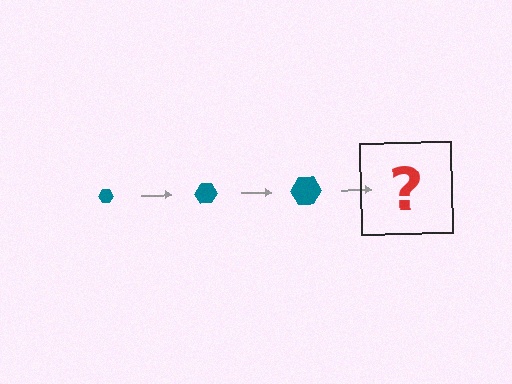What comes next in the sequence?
The next element should be a teal hexagon, larger than the previous one.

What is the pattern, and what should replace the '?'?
The pattern is that the hexagon gets progressively larger each step. The '?' should be a teal hexagon, larger than the previous one.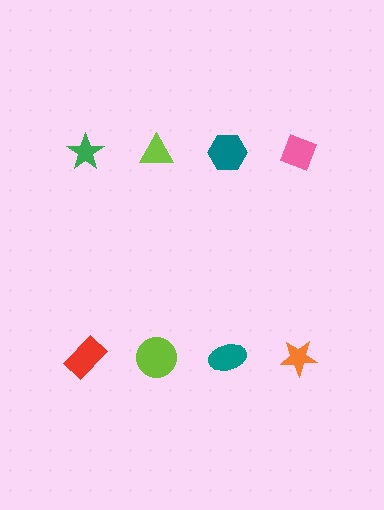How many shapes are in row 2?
4 shapes.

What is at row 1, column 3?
A teal hexagon.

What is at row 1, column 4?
A pink diamond.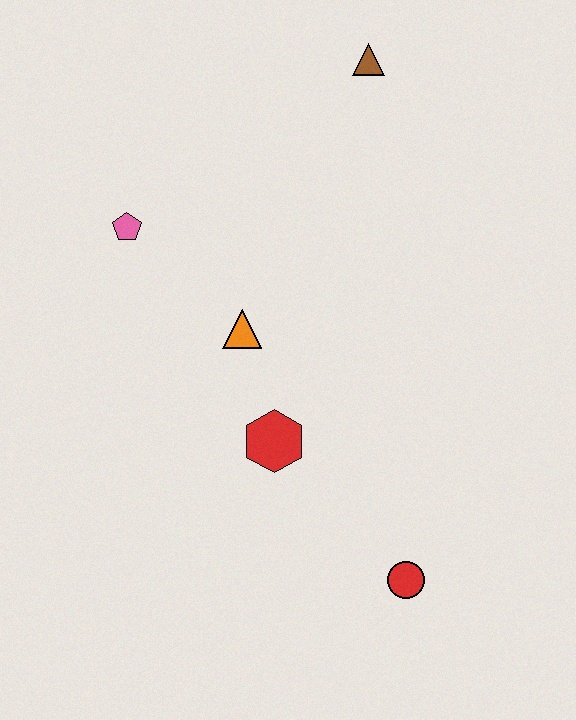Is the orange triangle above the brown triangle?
No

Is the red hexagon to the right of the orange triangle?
Yes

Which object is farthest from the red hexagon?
The brown triangle is farthest from the red hexagon.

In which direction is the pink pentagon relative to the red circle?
The pink pentagon is above the red circle.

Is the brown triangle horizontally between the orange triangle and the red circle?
Yes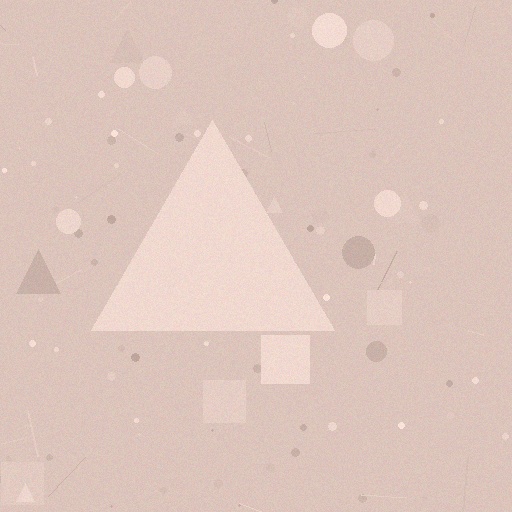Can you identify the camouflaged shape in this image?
The camouflaged shape is a triangle.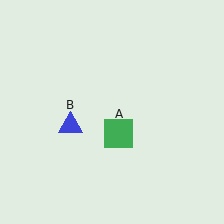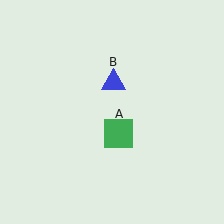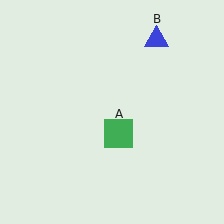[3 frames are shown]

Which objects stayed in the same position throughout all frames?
Green square (object A) remained stationary.